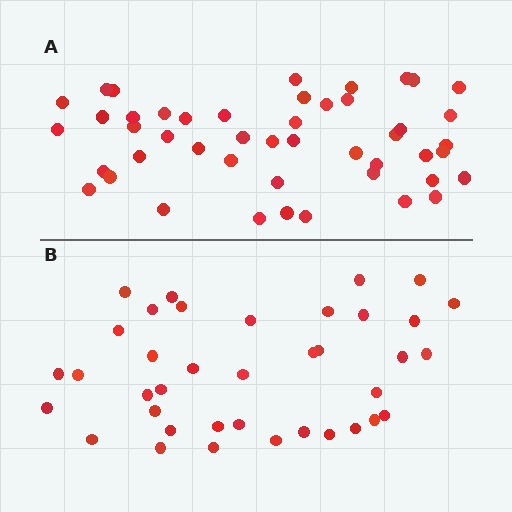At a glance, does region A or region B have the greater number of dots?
Region A (the top region) has more dots.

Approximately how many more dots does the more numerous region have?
Region A has roughly 8 or so more dots than region B.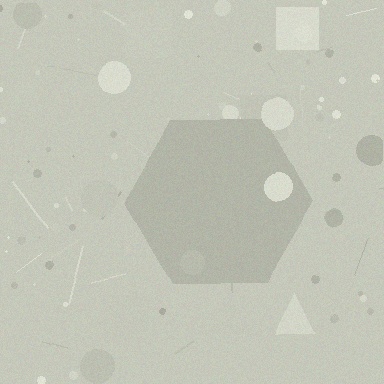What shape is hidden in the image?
A hexagon is hidden in the image.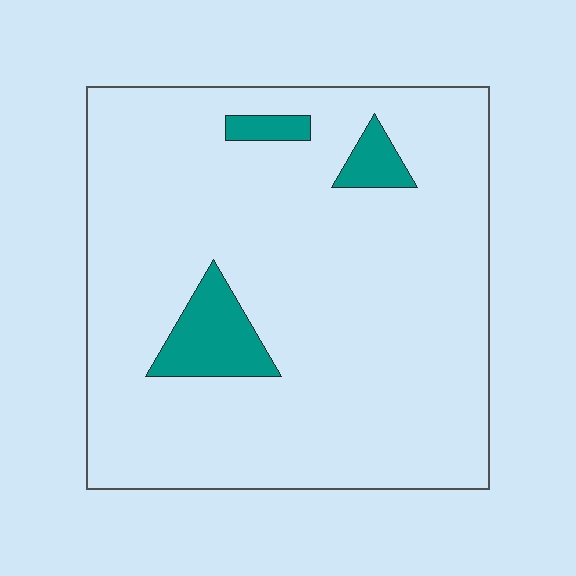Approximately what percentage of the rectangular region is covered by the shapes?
Approximately 10%.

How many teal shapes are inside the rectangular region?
3.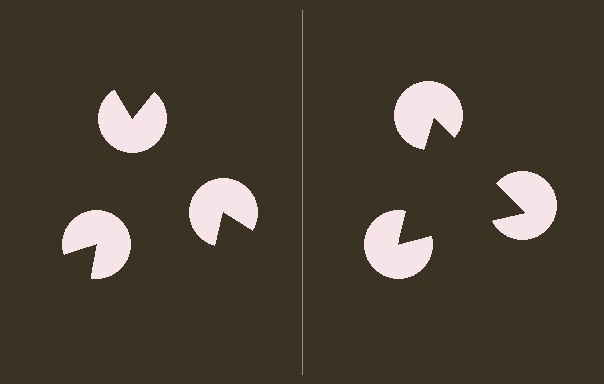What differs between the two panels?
The pac-man discs are positioned identically on both sides; only the wedge orientations differ. On the right they align to a triangle; on the left they are misaligned.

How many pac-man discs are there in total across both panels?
6 — 3 on each side.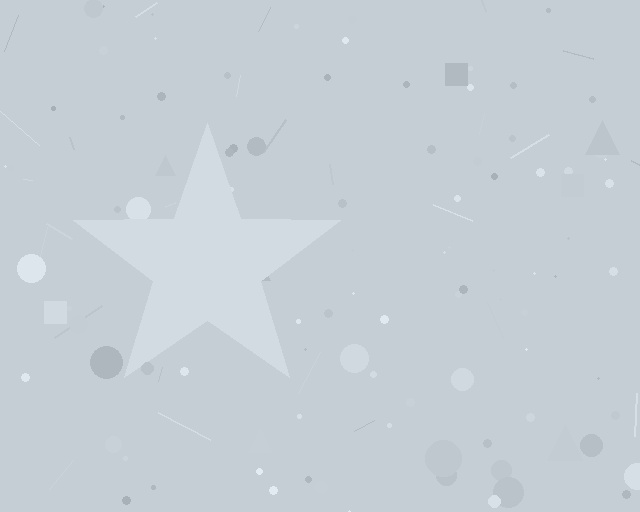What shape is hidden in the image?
A star is hidden in the image.